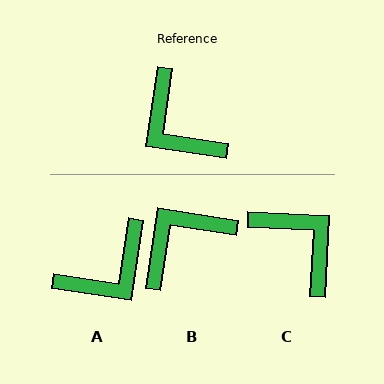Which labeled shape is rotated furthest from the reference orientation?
C, about 174 degrees away.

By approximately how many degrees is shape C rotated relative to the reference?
Approximately 174 degrees clockwise.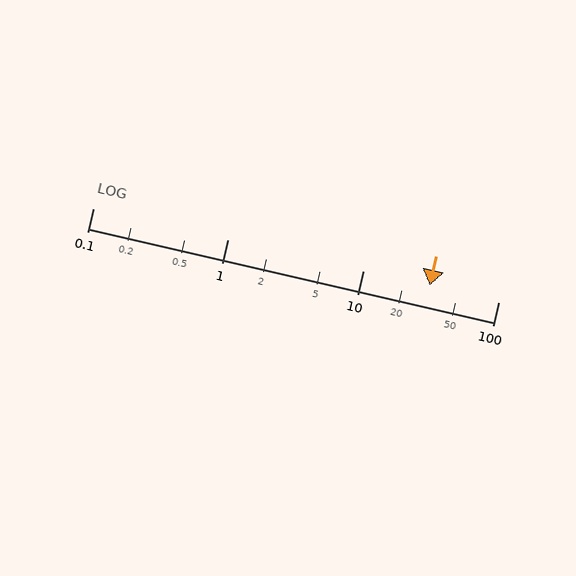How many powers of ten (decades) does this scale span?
The scale spans 3 decades, from 0.1 to 100.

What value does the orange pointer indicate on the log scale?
The pointer indicates approximately 31.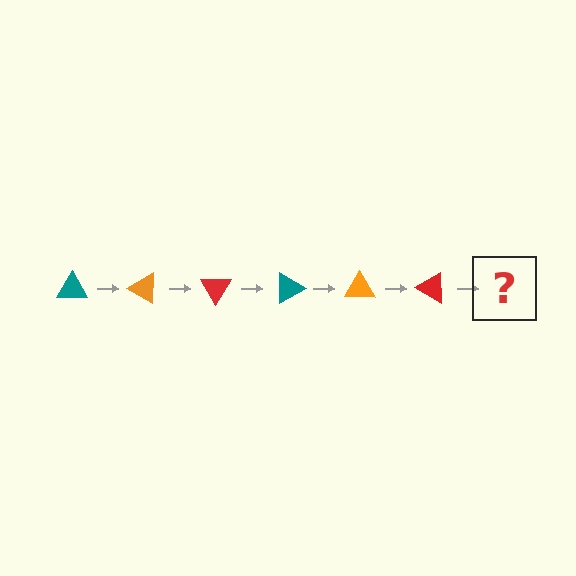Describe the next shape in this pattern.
It should be a teal triangle, rotated 180 degrees from the start.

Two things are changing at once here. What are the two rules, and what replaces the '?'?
The two rules are that it rotates 30 degrees each step and the color cycles through teal, orange, and red. The '?' should be a teal triangle, rotated 180 degrees from the start.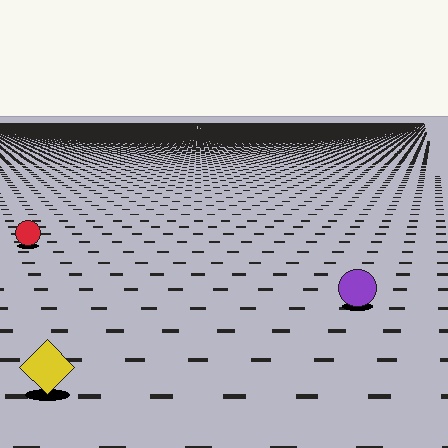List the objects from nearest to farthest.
From nearest to farthest: the yellow diamond, the purple circle, the red circle.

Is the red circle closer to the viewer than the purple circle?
No. The purple circle is closer — you can tell from the texture gradient: the ground texture is coarser near it.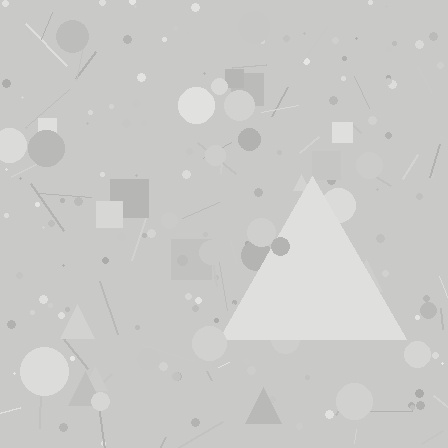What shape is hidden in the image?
A triangle is hidden in the image.